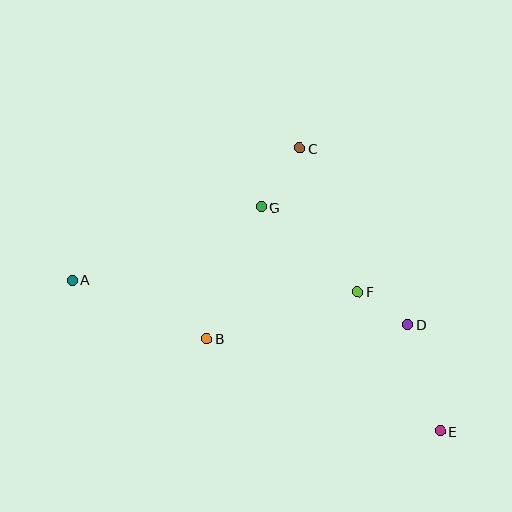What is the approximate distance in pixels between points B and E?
The distance between B and E is approximately 251 pixels.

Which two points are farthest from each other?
Points A and E are farthest from each other.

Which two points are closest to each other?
Points D and F are closest to each other.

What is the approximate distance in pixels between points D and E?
The distance between D and E is approximately 112 pixels.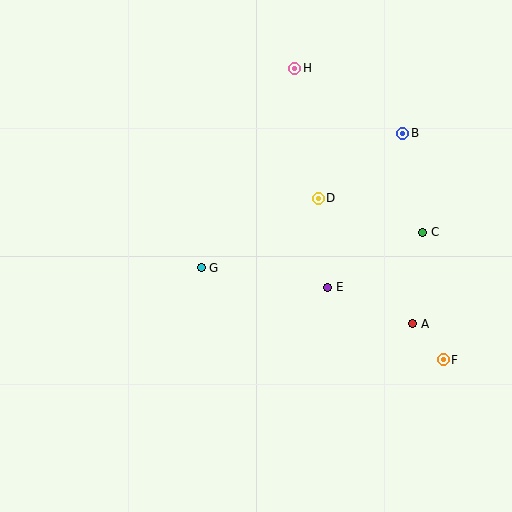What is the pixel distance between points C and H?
The distance between C and H is 208 pixels.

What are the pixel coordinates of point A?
Point A is at (413, 324).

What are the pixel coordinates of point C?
Point C is at (423, 232).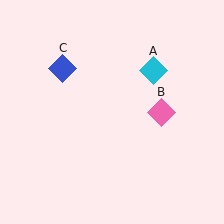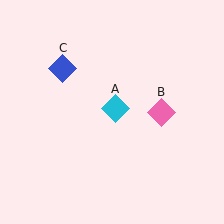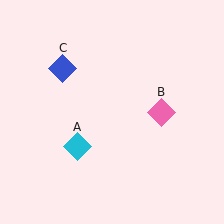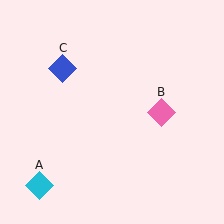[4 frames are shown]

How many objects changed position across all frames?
1 object changed position: cyan diamond (object A).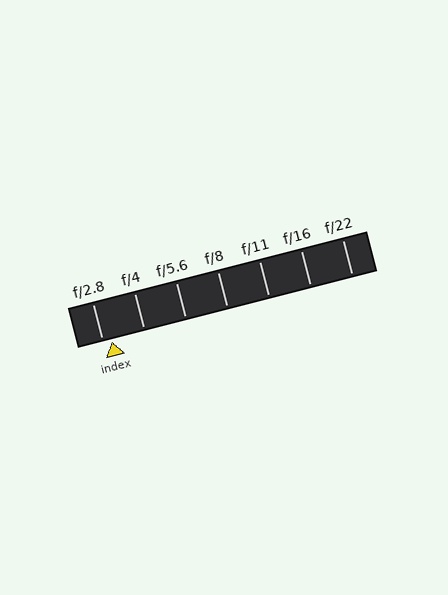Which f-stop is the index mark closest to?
The index mark is closest to f/2.8.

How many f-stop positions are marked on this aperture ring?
There are 7 f-stop positions marked.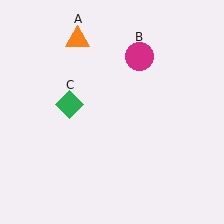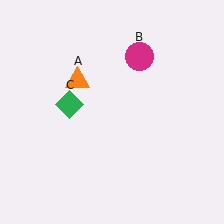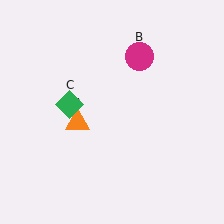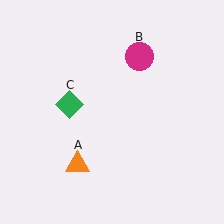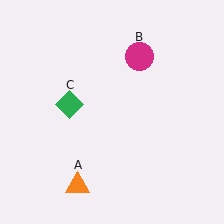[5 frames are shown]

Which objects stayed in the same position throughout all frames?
Magenta circle (object B) and green diamond (object C) remained stationary.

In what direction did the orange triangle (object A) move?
The orange triangle (object A) moved down.